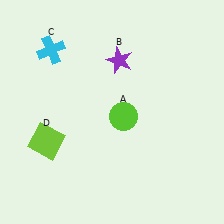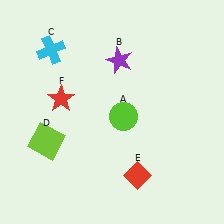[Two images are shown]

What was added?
A red diamond (E), a red star (F) were added in Image 2.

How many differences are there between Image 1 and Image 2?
There are 2 differences between the two images.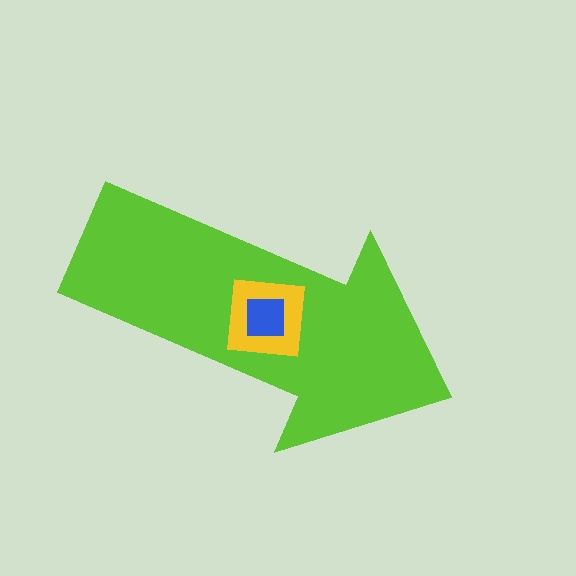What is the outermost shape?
The lime arrow.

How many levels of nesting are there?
3.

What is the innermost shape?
The blue square.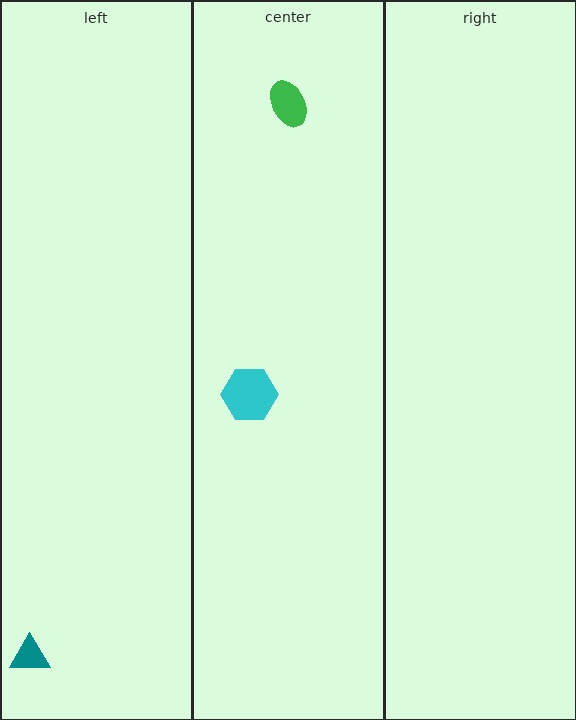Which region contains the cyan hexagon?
The center region.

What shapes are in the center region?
The cyan hexagon, the green ellipse.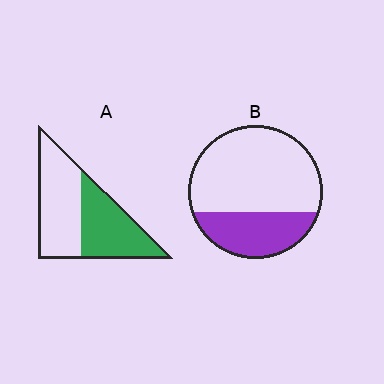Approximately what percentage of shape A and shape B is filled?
A is approximately 45% and B is approximately 30%.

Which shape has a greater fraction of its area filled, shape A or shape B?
Shape A.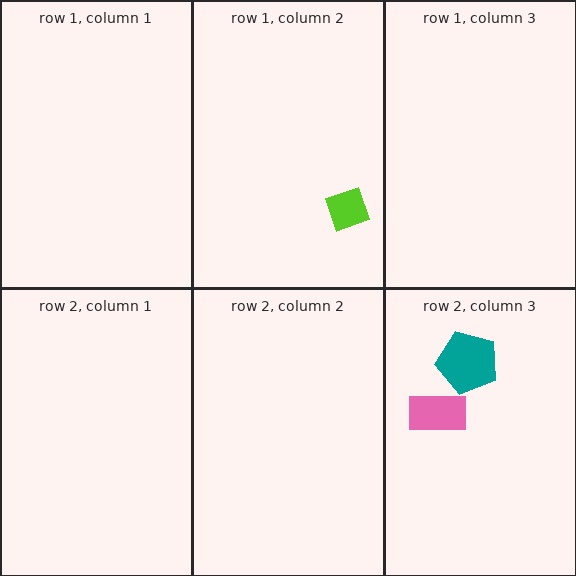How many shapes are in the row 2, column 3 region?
2.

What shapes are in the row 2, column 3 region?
The teal pentagon, the pink rectangle.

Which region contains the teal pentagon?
The row 2, column 3 region.